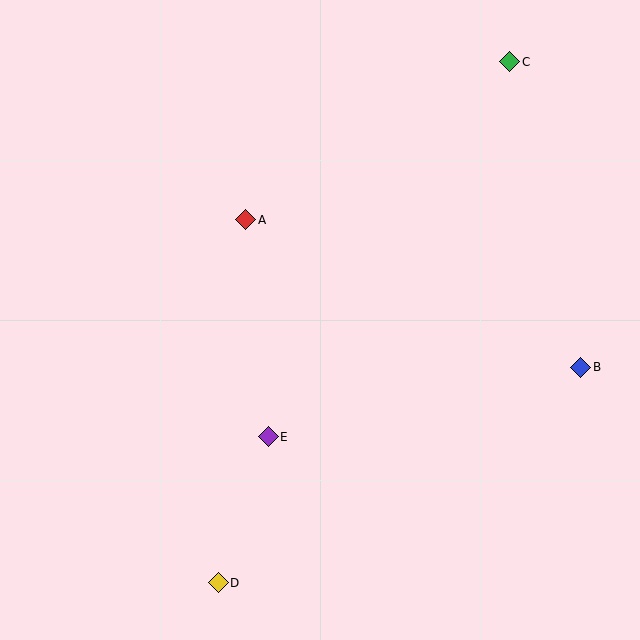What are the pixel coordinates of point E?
Point E is at (268, 437).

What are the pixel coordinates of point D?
Point D is at (218, 583).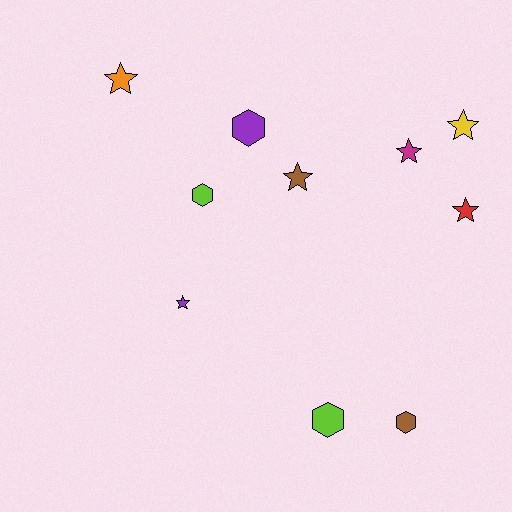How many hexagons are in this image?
There are 4 hexagons.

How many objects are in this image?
There are 10 objects.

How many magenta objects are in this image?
There is 1 magenta object.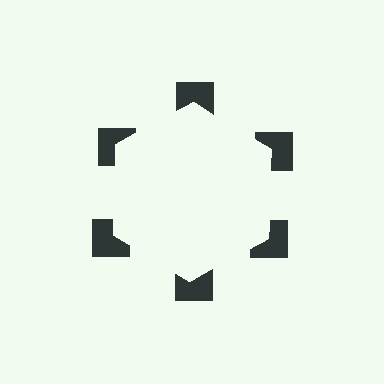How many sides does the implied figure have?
6 sides.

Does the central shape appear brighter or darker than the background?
It typically appears slightly brighter than the background, even though no actual brightness change is drawn.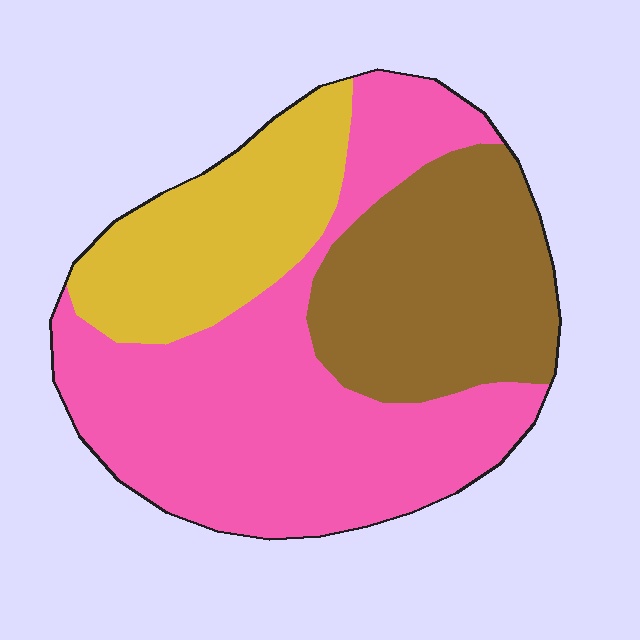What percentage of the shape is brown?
Brown covers about 30% of the shape.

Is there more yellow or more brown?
Brown.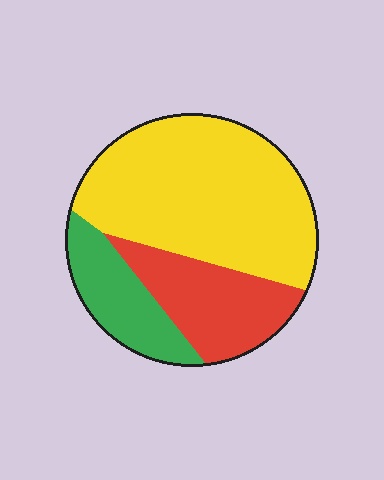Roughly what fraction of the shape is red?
Red takes up between a sixth and a third of the shape.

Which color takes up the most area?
Yellow, at roughly 60%.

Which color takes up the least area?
Green, at roughly 20%.